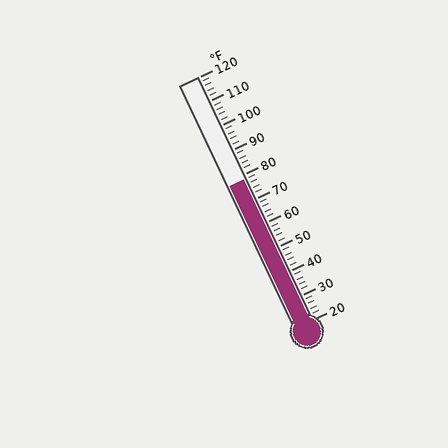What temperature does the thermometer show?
The thermometer shows approximately 78°F.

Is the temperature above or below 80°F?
The temperature is below 80°F.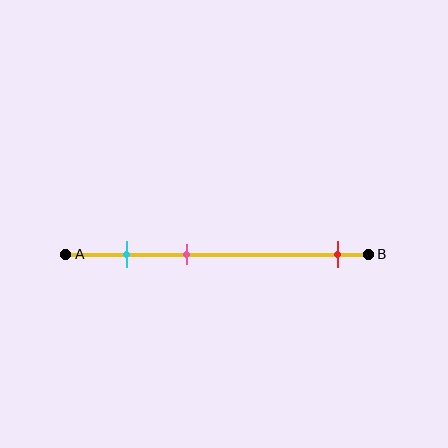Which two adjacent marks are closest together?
The cyan and pink marks are the closest adjacent pair.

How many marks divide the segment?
There are 3 marks dividing the segment.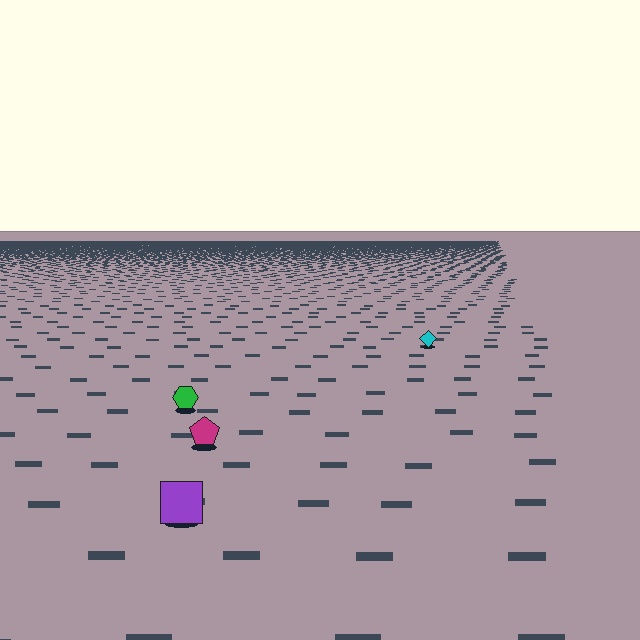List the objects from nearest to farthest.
From nearest to farthest: the purple square, the magenta pentagon, the green hexagon, the cyan diamond.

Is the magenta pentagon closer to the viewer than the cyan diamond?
Yes. The magenta pentagon is closer — you can tell from the texture gradient: the ground texture is coarser near it.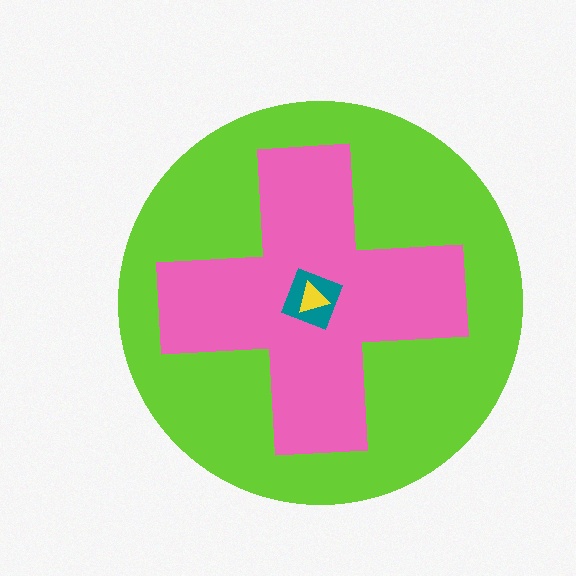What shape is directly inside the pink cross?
The teal diamond.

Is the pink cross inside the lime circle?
Yes.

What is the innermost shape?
The yellow triangle.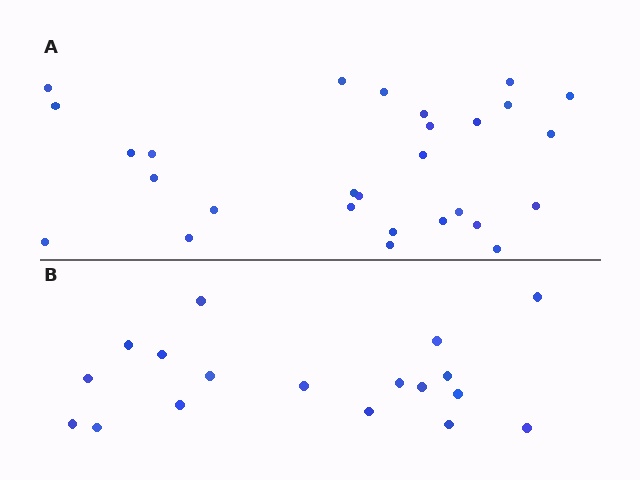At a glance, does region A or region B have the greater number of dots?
Region A (the top region) has more dots.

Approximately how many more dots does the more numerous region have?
Region A has roughly 10 or so more dots than region B.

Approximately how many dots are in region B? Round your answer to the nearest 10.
About 20 dots. (The exact count is 18, which rounds to 20.)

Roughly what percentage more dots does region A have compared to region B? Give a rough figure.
About 55% more.